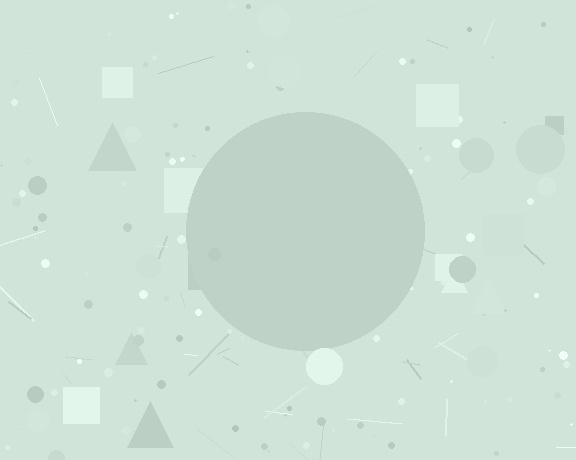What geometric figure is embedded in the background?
A circle is embedded in the background.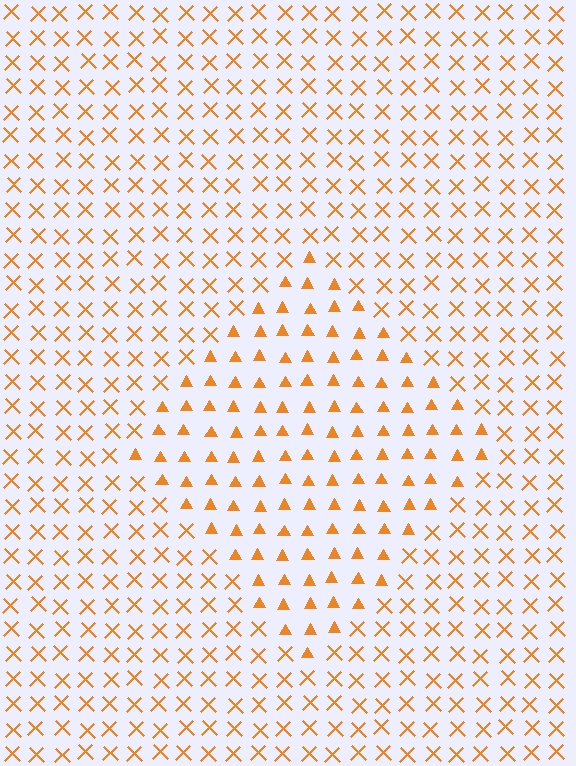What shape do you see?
I see a diamond.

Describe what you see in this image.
The image is filled with small orange elements arranged in a uniform grid. A diamond-shaped region contains triangles, while the surrounding area contains X marks. The boundary is defined purely by the change in element shape.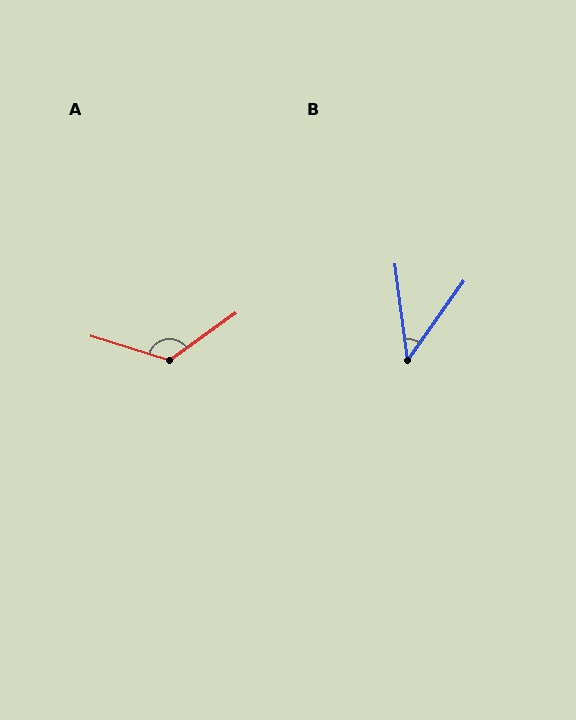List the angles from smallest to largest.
B (43°), A (127°).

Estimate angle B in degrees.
Approximately 43 degrees.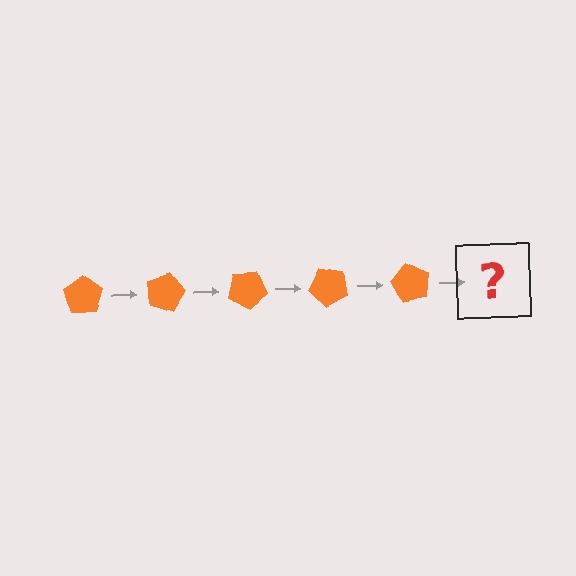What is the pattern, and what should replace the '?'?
The pattern is that the pentagon rotates 15 degrees each step. The '?' should be an orange pentagon rotated 75 degrees.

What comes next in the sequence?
The next element should be an orange pentagon rotated 75 degrees.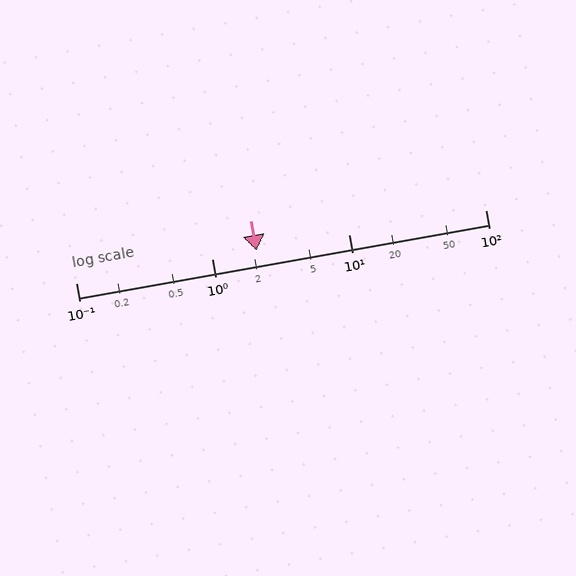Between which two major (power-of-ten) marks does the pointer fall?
The pointer is between 1 and 10.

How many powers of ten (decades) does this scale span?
The scale spans 3 decades, from 0.1 to 100.